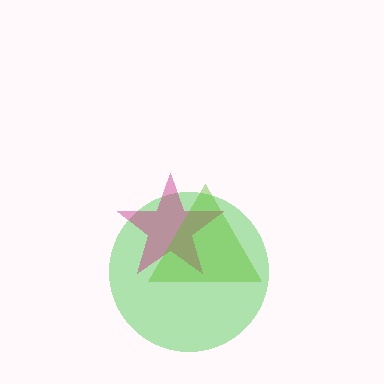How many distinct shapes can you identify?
There are 3 distinct shapes: a green circle, a magenta star, a lime triangle.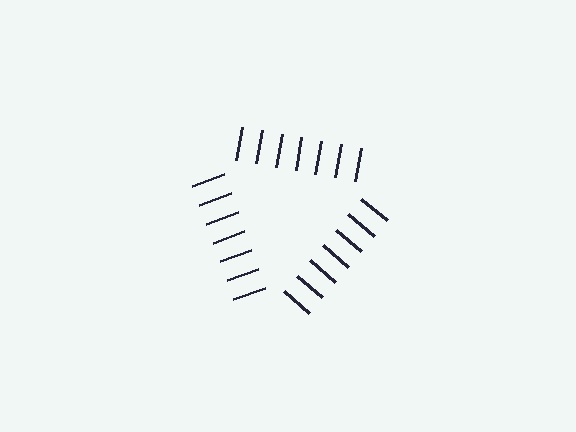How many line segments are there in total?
21 — 7 along each of the 3 edges.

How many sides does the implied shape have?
3 sides — the line-ends trace a triangle.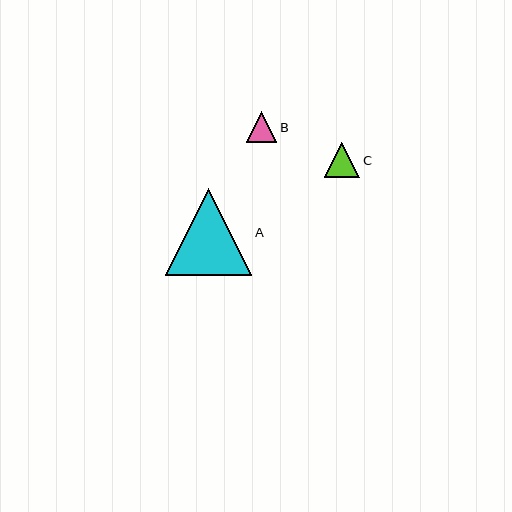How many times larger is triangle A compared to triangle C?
Triangle A is approximately 2.4 times the size of triangle C.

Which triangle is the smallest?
Triangle B is the smallest with a size of approximately 31 pixels.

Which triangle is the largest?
Triangle A is the largest with a size of approximately 86 pixels.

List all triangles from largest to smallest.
From largest to smallest: A, C, B.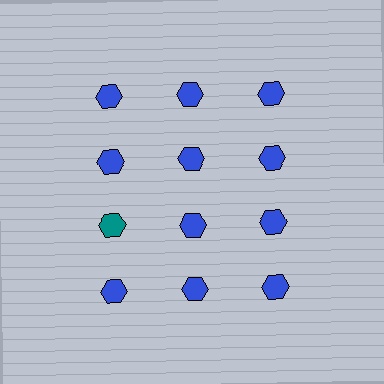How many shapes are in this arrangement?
There are 12 shapes arranged in a grid pattern.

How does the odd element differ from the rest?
It has a different color: teal instead of blue.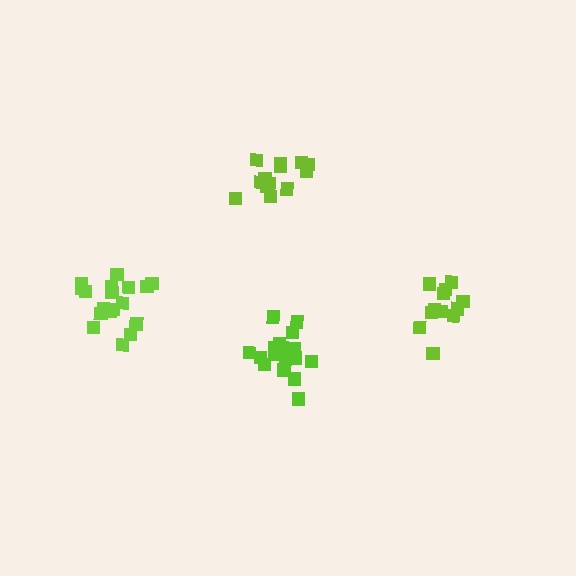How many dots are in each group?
Group 1: 12 dots, Group 2: 18 dots, Group 3: 18 dots, Group 4: 13 dots (61 total).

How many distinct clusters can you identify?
There are 4 distinct clusters.